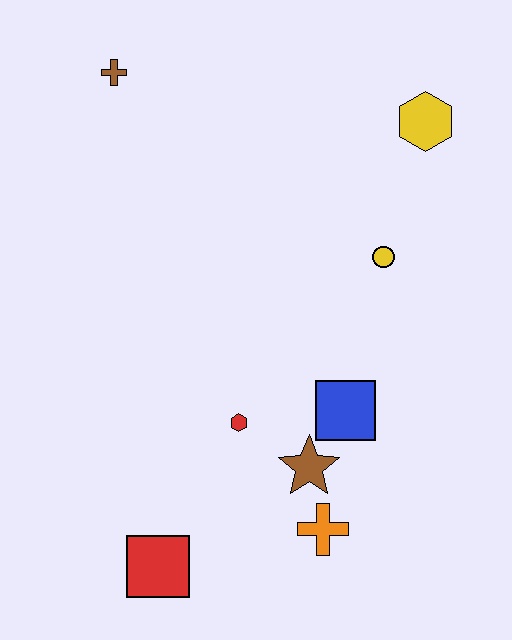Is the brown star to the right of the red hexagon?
Yes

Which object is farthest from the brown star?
The brown cross is farthest from the brown star.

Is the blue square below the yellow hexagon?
Yes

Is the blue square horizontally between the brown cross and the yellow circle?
Yes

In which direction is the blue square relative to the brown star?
The blue square is above the brown star.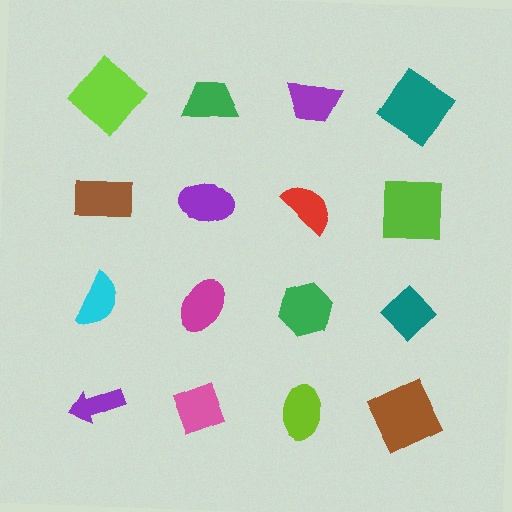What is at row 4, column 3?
A lime ellipse.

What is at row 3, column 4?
A teal diamond.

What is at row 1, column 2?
A green trapezoid.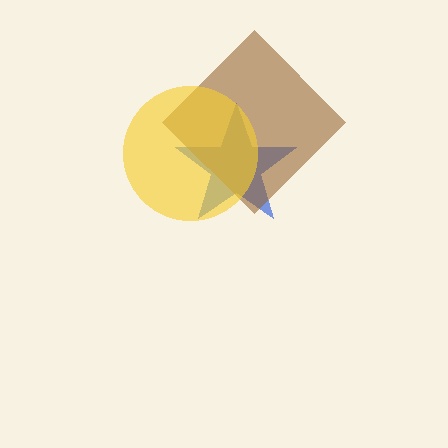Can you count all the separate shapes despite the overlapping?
Yes, there are 3 separate shapes.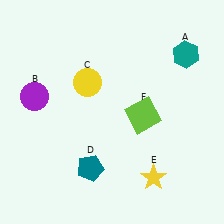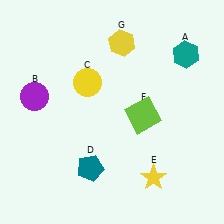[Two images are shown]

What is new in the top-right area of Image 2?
A yellow hexagon (G) was added in the top-right area of Image 2.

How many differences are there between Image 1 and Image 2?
There is 1 difference between the two images.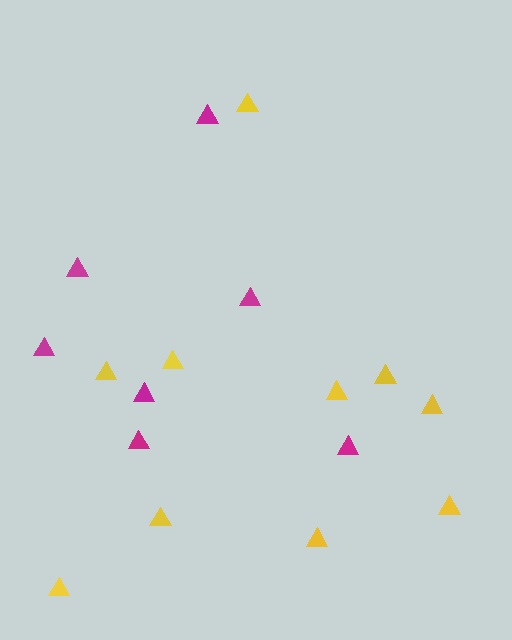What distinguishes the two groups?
There are 2 groups: one group of magenta triangles (7) and one group of yellow triangles (10).